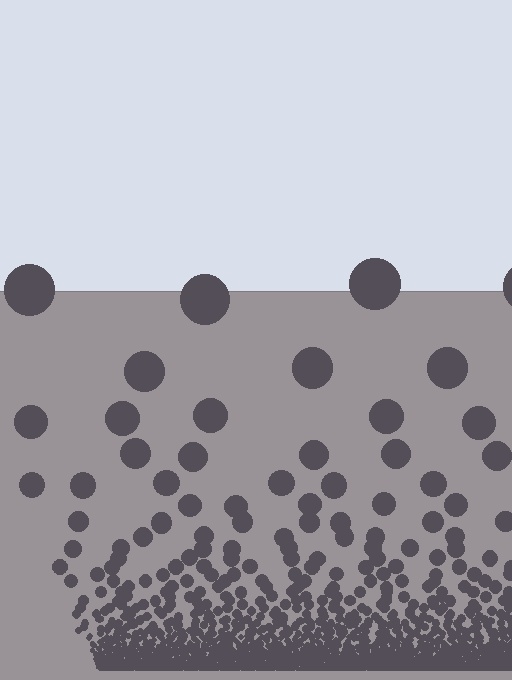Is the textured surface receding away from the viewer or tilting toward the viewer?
The surface appears to tilt toward the viewer. Texture elements get larger and sparser toward the top.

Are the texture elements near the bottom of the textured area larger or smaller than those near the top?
Smaller. The gradient is inverted — elements near the bottom are smaller and denser.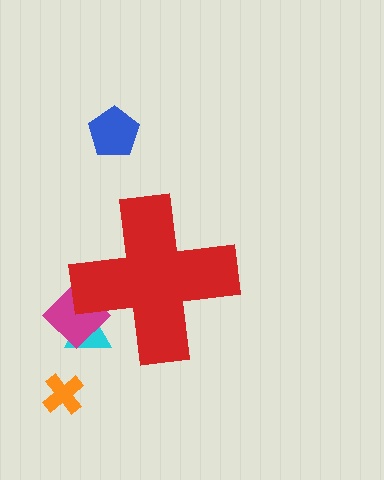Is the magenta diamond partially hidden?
Yes, the magenta diamond is partially hidden behind the red cross.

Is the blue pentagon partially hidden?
No, the blue pentagon is fully visible.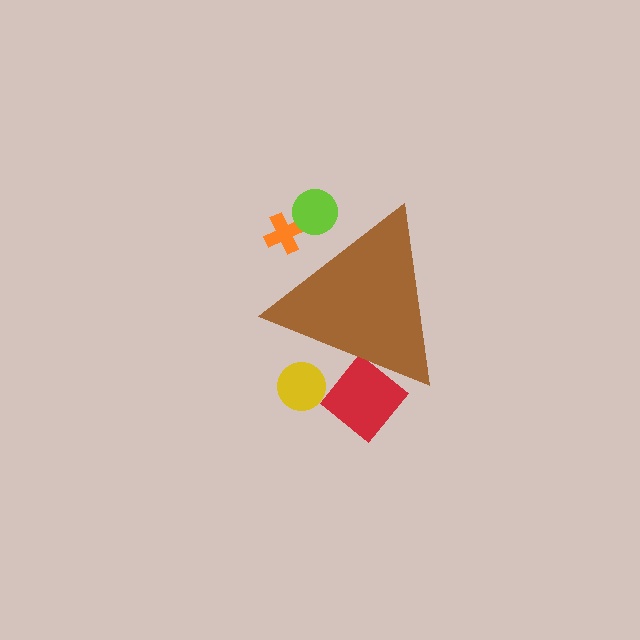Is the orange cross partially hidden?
Yes, the orange cross is partially hidden behind the brown triangle.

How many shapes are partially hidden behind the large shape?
4 shapes are partially hidden.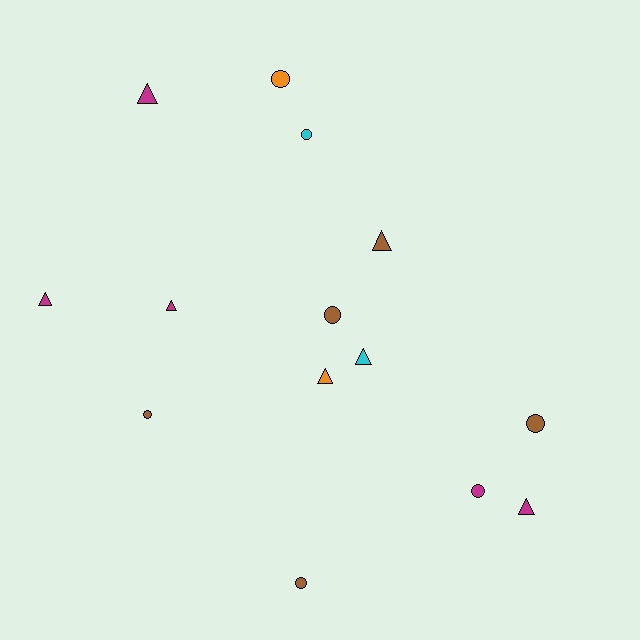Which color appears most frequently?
Brown, with 5 objects.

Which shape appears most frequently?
Triangle, with 7 objects.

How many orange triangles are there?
There is 1 orange triangle.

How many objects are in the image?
There are 14 objects.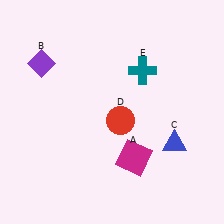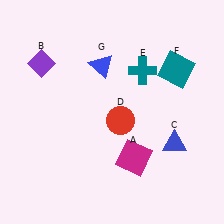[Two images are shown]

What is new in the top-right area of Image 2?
A teal square (F) was added in the top-right area of Image 2.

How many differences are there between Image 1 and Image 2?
There are 2 differences between the two images.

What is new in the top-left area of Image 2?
A blue triangle (G) was added in the top-left area of Image 2.